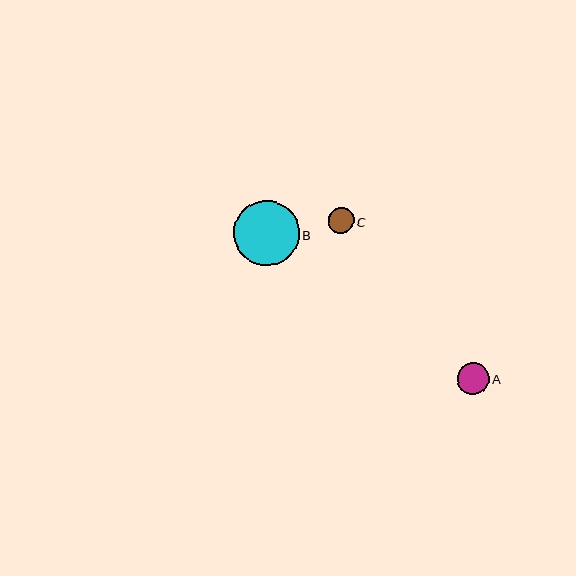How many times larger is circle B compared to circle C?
Circle B is approximately 2.5 times the size of circle C.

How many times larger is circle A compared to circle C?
Circle A is approximately 1.2 times the size of circle C.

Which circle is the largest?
Circle B is the largest with a size of approximately 66 pixels.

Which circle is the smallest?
Circle C is the smallest with a size of approximately 26 pixels.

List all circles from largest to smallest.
From largest to smallest: B, A, C.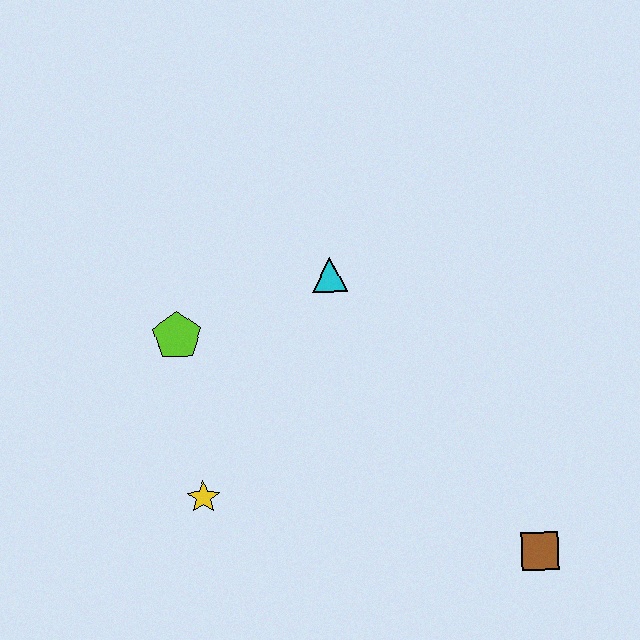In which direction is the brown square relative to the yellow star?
The brown square is to the right of the yellow star.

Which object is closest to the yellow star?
The lime pentagon is closest to the yellow star.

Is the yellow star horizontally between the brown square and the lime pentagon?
Yes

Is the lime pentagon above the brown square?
Yes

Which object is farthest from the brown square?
The lime pentagon is farthest from the brown square.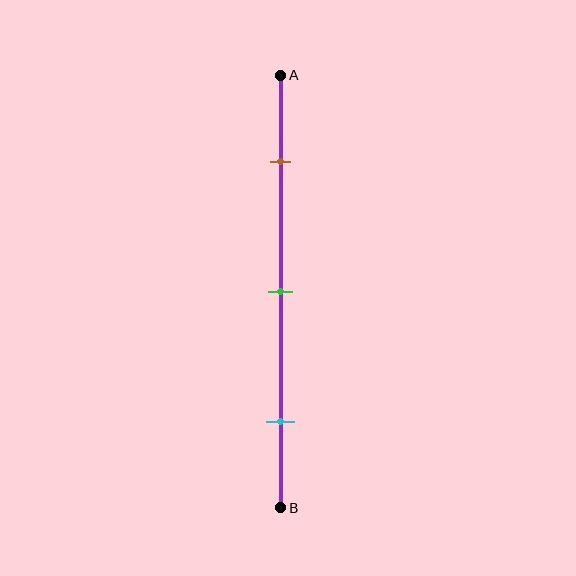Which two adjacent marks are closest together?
The brown and green marks are the closest adjacent pair.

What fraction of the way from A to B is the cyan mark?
The cyan mark is approximately 80% (0.8) of the way from A to B.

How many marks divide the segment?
There are 3 marks dividing the segment.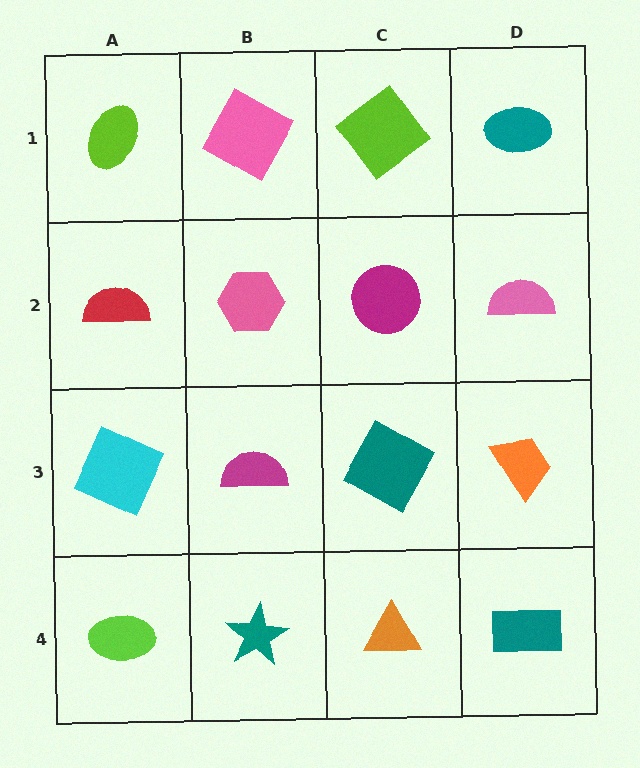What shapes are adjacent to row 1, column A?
A red semicircle (row 2, column A), a pink square (row 1, column B).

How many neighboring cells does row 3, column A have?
3.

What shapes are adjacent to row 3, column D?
A pink semicircle (row 2, column D), a teal rectangle (row 4, column D), a teal square (row 3, column C).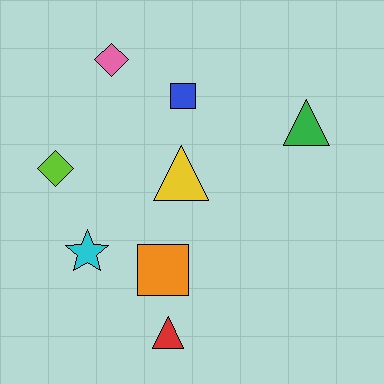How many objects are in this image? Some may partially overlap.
There are 8 objects.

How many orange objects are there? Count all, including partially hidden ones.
There is 1 orange object.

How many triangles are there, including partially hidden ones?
There are 3 triangles.